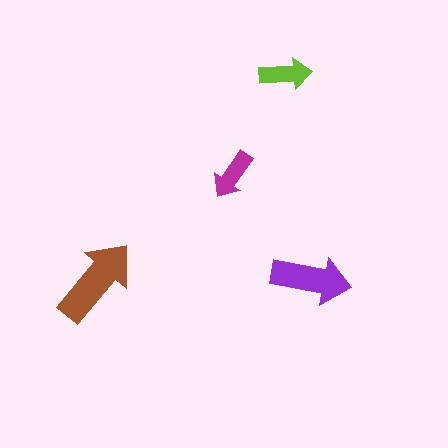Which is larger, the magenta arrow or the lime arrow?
The lime one.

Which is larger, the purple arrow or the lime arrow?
The purple one.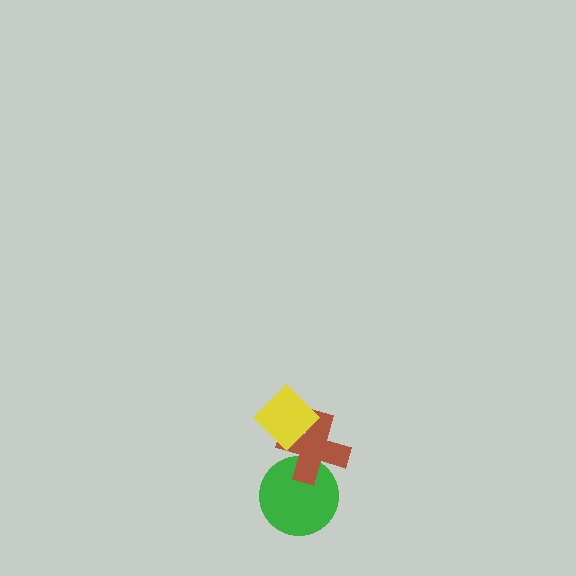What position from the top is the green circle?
The green circle is 3rd from the top.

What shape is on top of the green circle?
The brown cross is on top of the green circle.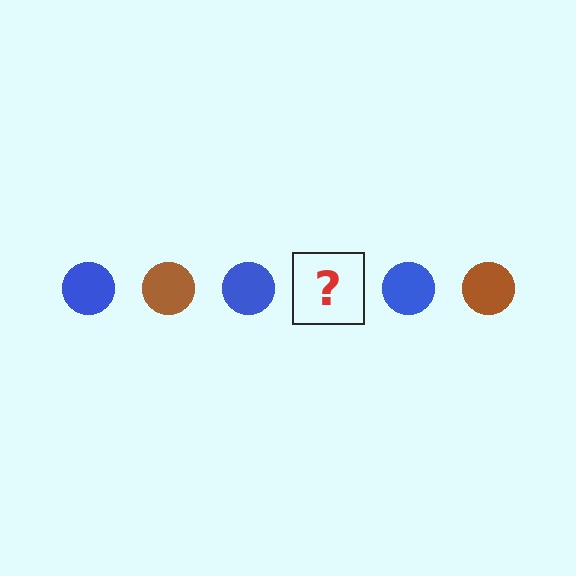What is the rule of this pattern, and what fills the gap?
The rule is that the pattern cycles through blue, brown circles. The gap should be filled with a brown circle.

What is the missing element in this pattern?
The missing element is a brown circle.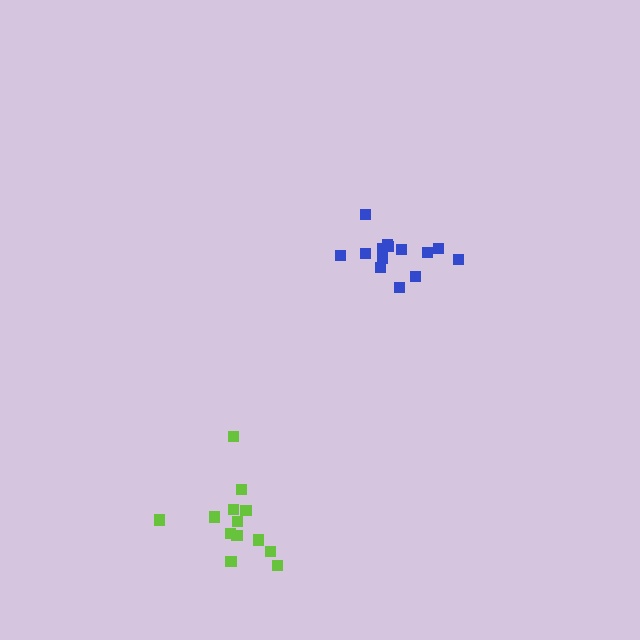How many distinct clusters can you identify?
There are 2 distinct clusters.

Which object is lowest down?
The lime cluster is bottommost.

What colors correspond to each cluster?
The clusters are colored: blue, lime.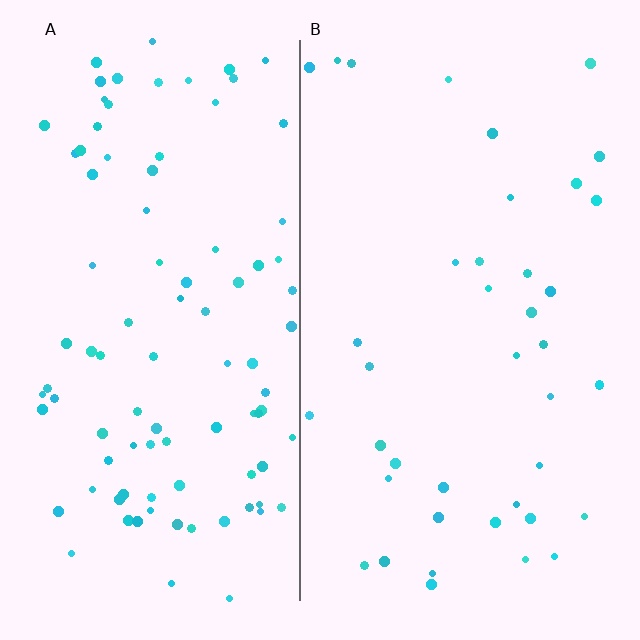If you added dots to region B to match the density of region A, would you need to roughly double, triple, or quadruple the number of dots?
Approximately double.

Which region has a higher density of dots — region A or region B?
A (the left).